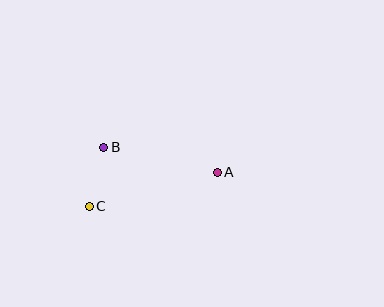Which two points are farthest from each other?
Points A and C are farthest from each other.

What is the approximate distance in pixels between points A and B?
The distance between A and B is approximately 116 pixels.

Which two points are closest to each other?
Points B and C are closest to each other.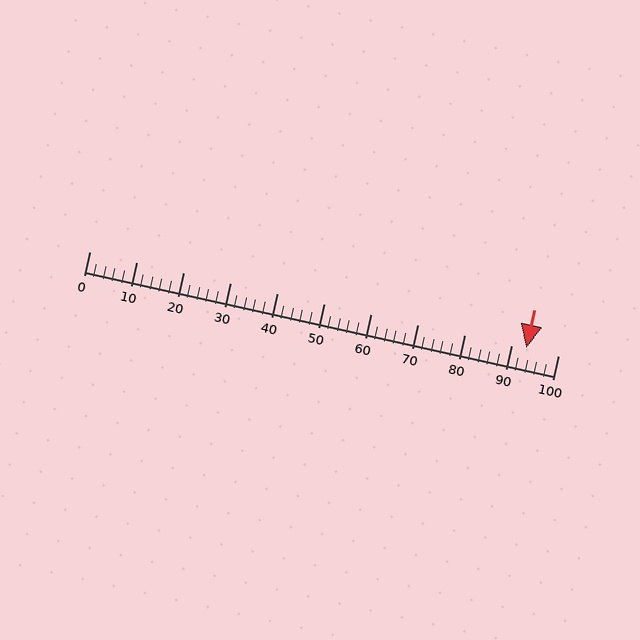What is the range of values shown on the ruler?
The ruler shows values from 0 to 100.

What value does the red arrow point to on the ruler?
The red arrow points to approximately 93.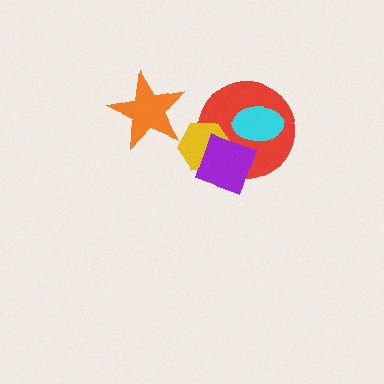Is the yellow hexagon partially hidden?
Yes, it is partially covered by another shape.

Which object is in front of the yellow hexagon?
The purple diamond is in front of the yellow hexagon.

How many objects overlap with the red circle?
3 objects overlap with the red circle.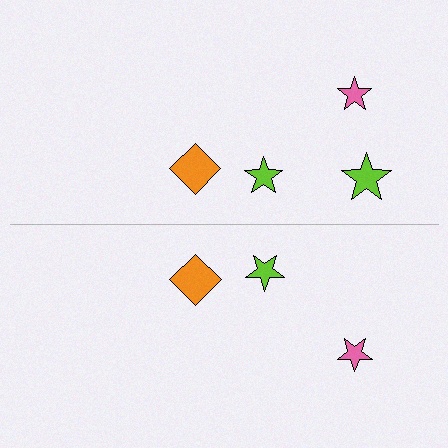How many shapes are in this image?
There are 7 shapes in this image.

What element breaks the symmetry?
A lime star is missing from the bottom side.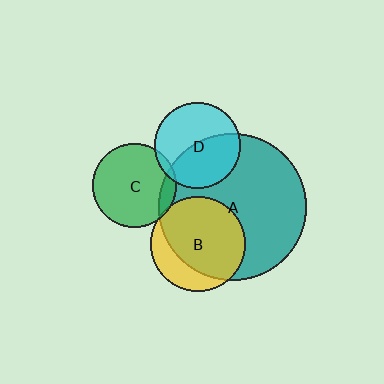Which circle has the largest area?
Circle A (teal).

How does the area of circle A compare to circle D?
Approximately 2.9 times.